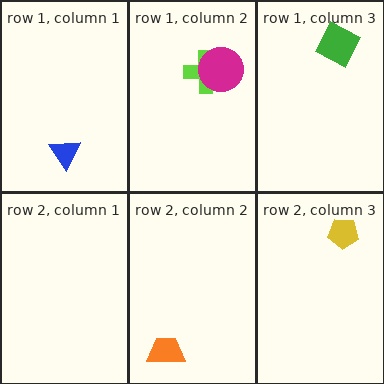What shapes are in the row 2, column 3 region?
The yellow pentagon.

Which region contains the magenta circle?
The row 1, column 2 region.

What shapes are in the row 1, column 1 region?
The blue triangle.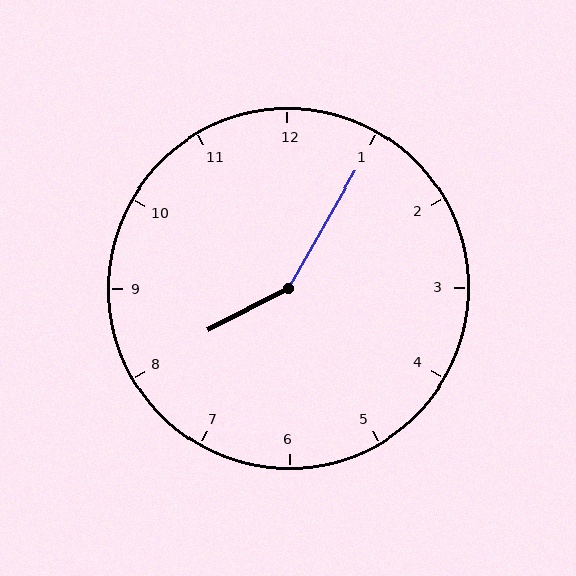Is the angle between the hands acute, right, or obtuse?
It is obtuse.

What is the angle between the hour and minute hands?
Approximately 148 degrees.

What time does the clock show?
8:05.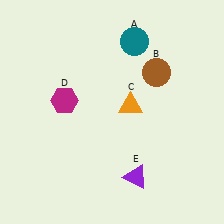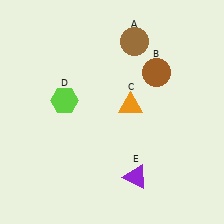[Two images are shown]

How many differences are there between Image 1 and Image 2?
There are 2 differences between the two images.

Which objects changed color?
A changed from teal to brown. D changed from magenta to lime.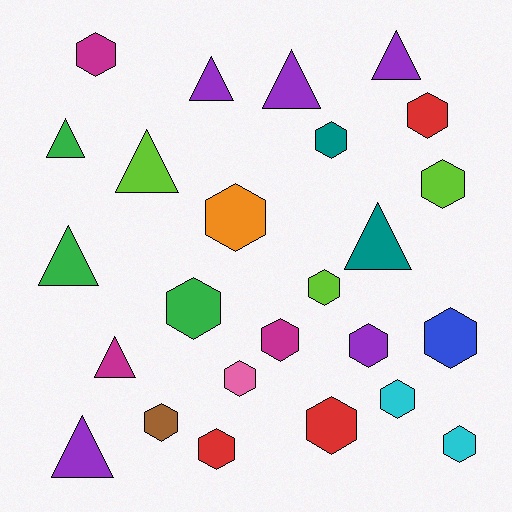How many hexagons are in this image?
There are 16 hexagons.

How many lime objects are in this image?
There are 3 lime objects.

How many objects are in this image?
There are 25 objects.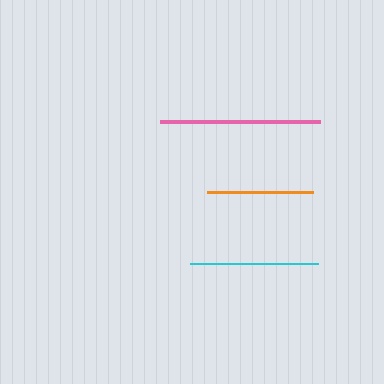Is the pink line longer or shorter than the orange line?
The pink line is longer than the orange line.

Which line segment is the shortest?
The orange line is the shortest at approximately 106 pixels.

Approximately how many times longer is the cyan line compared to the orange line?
The cyan line is approximately 1.2 times the length of the orange line.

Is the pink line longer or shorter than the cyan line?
The pink line is longer than the cyan line.